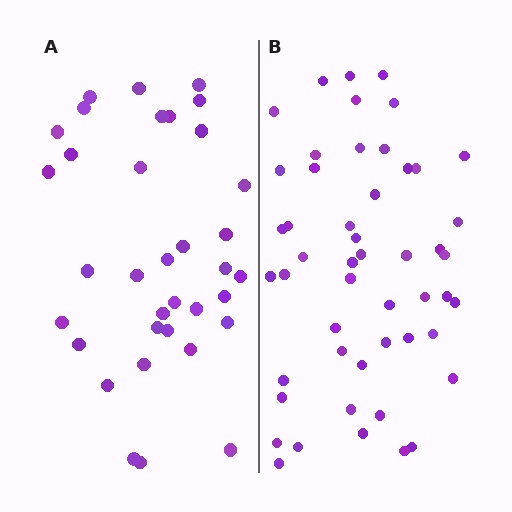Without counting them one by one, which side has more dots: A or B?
Region B (the right region) has more dots.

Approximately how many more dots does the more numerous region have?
Region B has approximately 15 more dots than region A.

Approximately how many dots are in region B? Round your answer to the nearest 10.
About 50 dots.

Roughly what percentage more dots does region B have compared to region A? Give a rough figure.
About 45% more.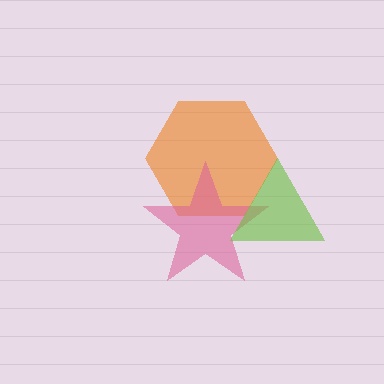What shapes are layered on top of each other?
The layered shapes are: an orange hexagon, a pink star, a lime triangle.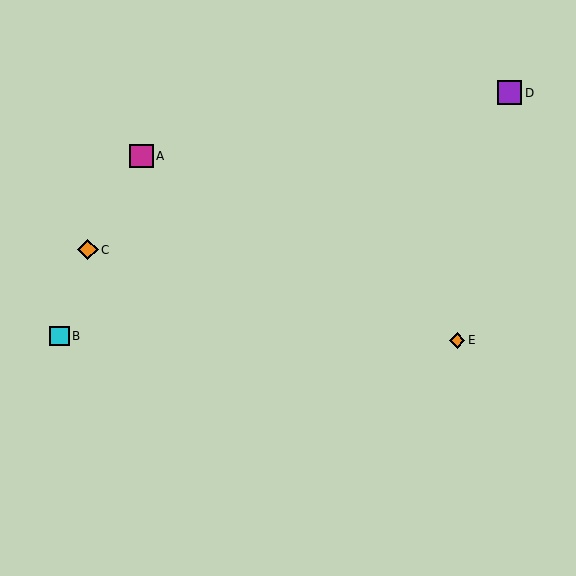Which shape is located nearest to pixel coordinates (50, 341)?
The cyan square (labeled B) at (59, 336) is nearest to that location.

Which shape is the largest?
The purple square (labeled D) is the largest.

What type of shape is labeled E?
Shape E is an orange diamond.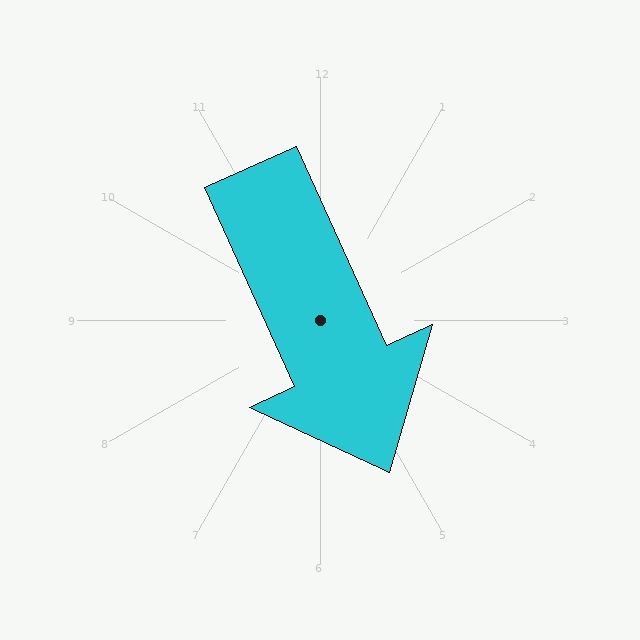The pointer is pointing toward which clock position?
Roughly 5 o'clock.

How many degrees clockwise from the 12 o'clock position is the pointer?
Approximately 156 degrees.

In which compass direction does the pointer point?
Southeast.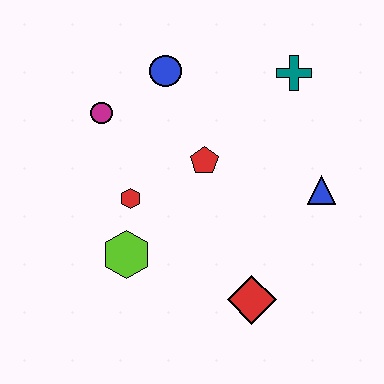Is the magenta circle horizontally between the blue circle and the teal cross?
No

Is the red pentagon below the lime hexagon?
No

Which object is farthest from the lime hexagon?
The teal cross is farthest from the lime hexagon.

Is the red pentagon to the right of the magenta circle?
Yes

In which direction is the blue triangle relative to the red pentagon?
The blue triangle is to the right of the red pentagon.